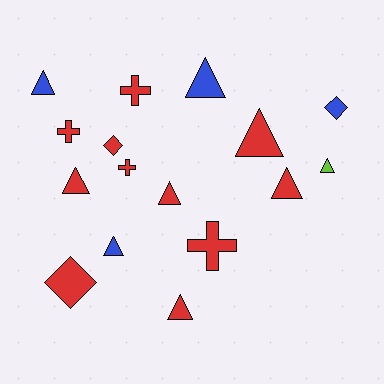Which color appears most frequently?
Red, with 11 objects.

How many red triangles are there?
There are 5 red triangles.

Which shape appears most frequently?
Triangle, with 9 objects.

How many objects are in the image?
There are 16 objects.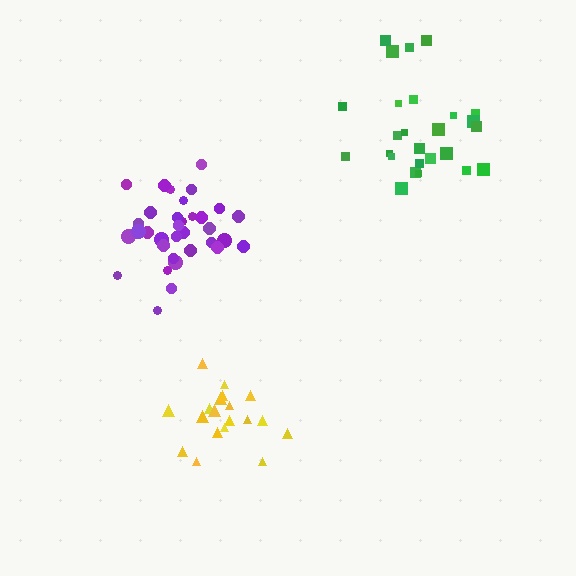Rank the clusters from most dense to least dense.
yellow, purple, green.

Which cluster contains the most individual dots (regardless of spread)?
Purple (34).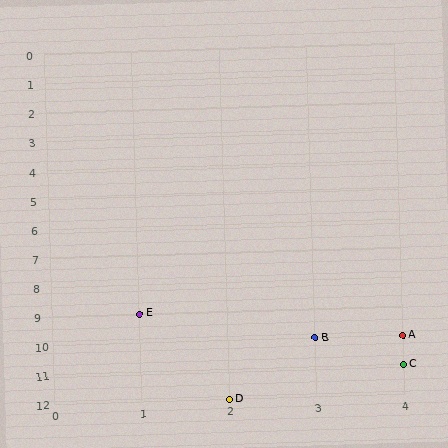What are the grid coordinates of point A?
Point A is at grid coordinates (4, 10).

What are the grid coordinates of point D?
Point D is at grid coordinates (2, 12).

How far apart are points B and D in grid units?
Points B and D are 1 column and 2 rows apart (about 2.2 grid units diagonally).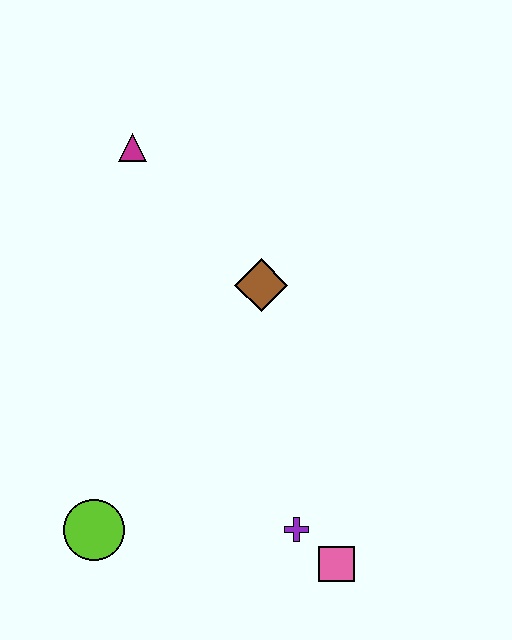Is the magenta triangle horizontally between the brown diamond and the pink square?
No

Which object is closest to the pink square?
The purple cross is closest to the pink square.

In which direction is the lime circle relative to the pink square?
The lime circle is to the left of the pink square.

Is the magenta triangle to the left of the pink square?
Yes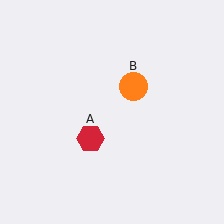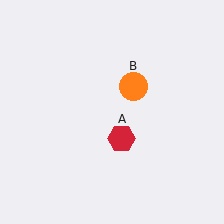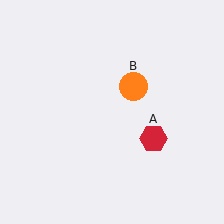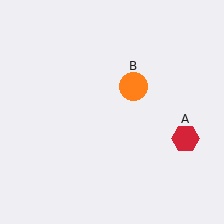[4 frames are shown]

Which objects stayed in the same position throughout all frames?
Orange circle (object B) remained stationary.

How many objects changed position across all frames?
1 object changed position: red hexagon (object A).